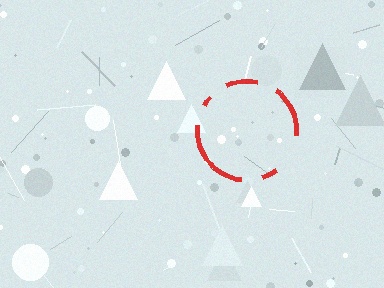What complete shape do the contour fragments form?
The contour fragments form a circle.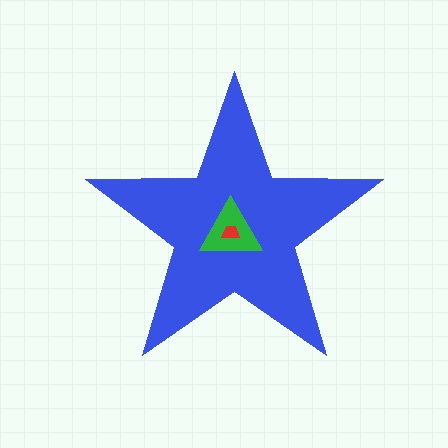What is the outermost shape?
The blue star.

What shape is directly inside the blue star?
The green triangle.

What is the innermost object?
The red trapezoid.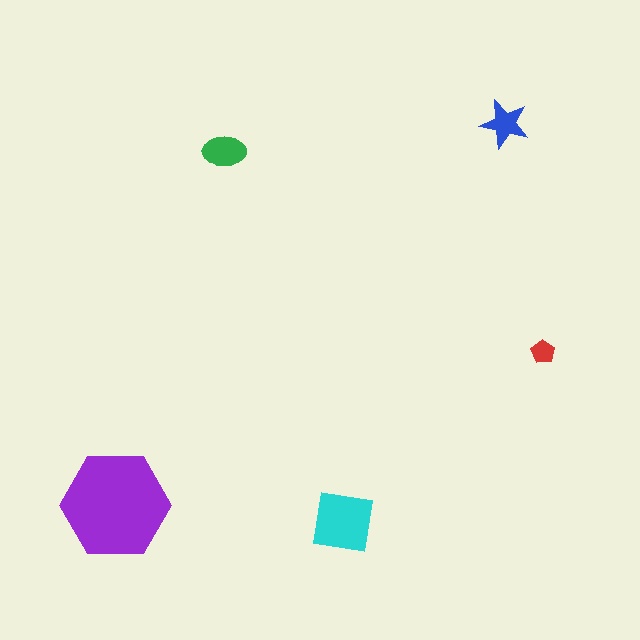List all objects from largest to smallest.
The purple hexagon, the cyan square, the green ellipse, the blue star, the red pentagon.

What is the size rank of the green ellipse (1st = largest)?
3rd.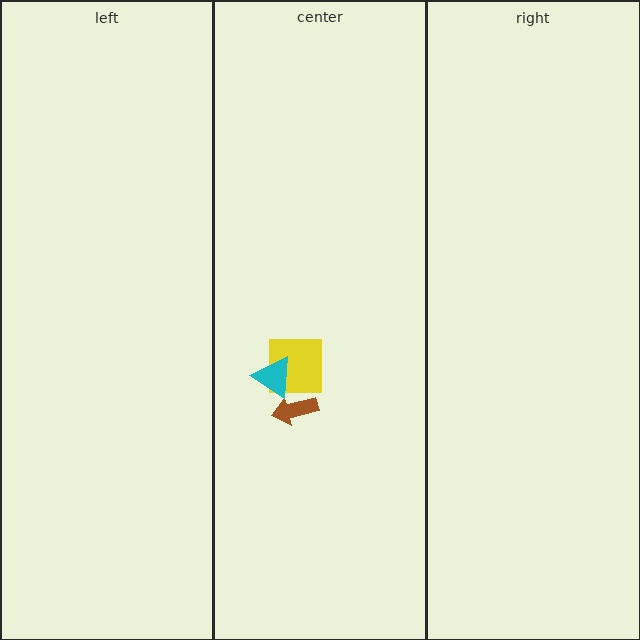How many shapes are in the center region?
3.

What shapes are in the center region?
The yellow square, the brown arrow, the cyan triangle.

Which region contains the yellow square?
The center region.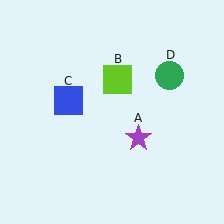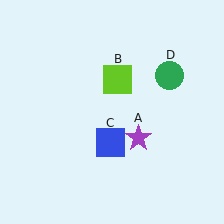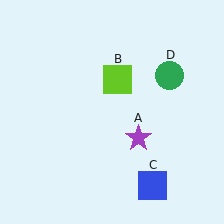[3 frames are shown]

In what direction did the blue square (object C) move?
The blue square (object C) moved down and to the right.